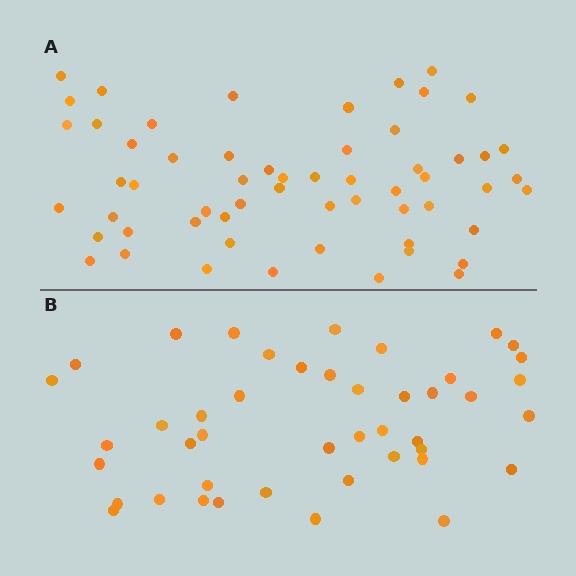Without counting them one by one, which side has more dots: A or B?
Region A (the top region) has more dots.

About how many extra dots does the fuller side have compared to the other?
Region A has approximately 15 more dots than region B.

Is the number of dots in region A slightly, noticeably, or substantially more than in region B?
Region A has noticeably more, but not dramatically so. The ratio is roughly 1.3 to 1.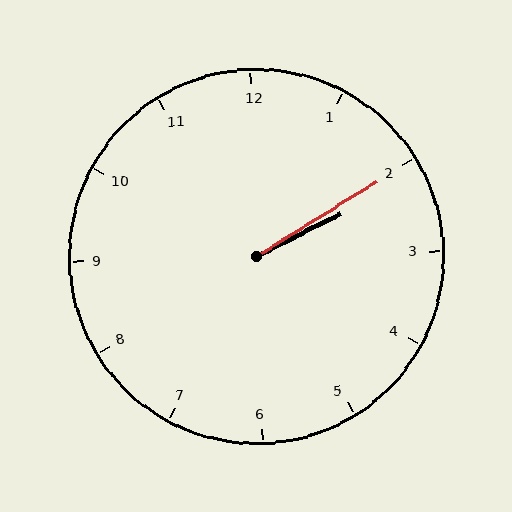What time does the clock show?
2:10.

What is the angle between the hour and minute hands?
Approximately 5 degrees.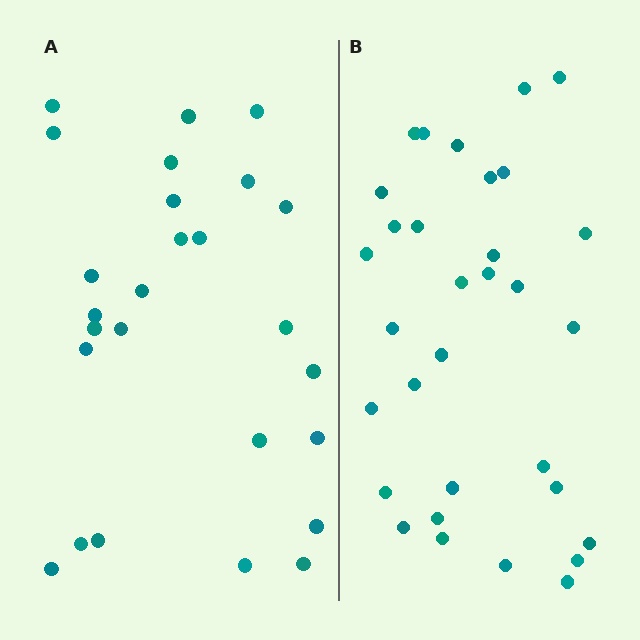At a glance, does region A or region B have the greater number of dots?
Region B (the right region) has more dots.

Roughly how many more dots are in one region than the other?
Region B has about 6 more dots than region A.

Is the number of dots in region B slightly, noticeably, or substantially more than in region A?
Region B has only slightly more — the two regions are fairly close. The ratio is roughly 1.2 to 1.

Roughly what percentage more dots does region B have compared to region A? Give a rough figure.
About 25% more.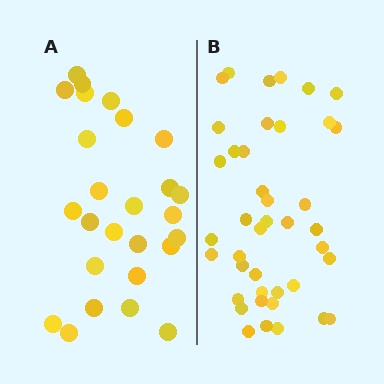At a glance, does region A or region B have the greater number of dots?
Region B (the right region) has more dots.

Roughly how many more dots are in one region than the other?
Region B has approximately 15 more dots than region A.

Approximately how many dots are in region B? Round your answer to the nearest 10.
About 40 dots. (The exact count is 41, which rounds to 40.)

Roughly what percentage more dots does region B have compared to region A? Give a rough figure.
About 60% more.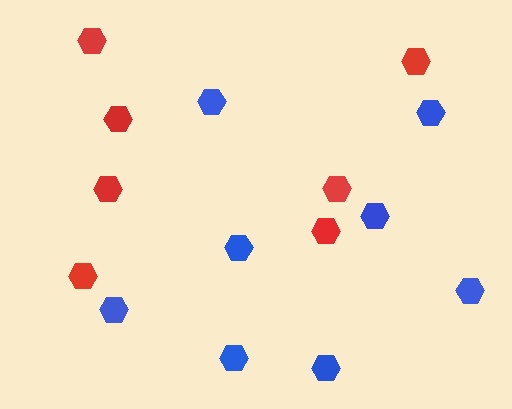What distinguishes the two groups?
There are 2 groups: one group of blue hexagons (8) and one group of red hexagons (7).